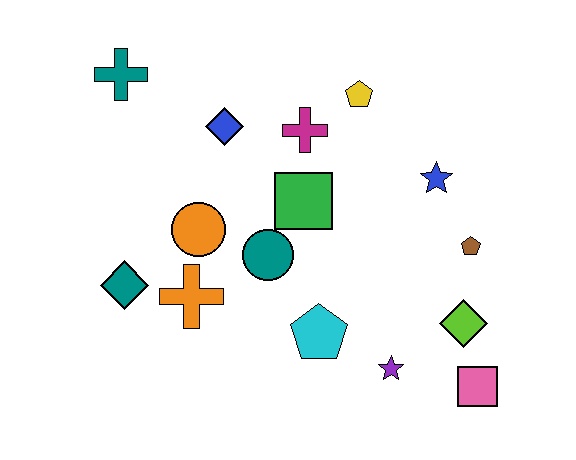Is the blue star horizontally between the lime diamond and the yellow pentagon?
Yes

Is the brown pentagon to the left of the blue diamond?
No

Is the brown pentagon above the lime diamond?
Yes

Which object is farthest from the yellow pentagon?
The pink square is farthest from the yellow pentagon.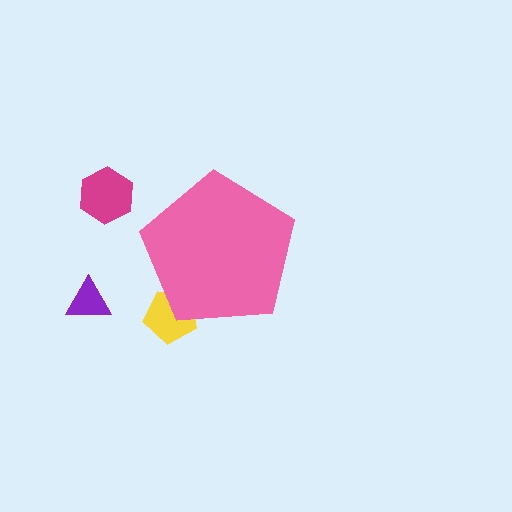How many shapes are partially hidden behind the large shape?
1 shape is partially hidden.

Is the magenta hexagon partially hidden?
No, the magenta hexagon is fully visible.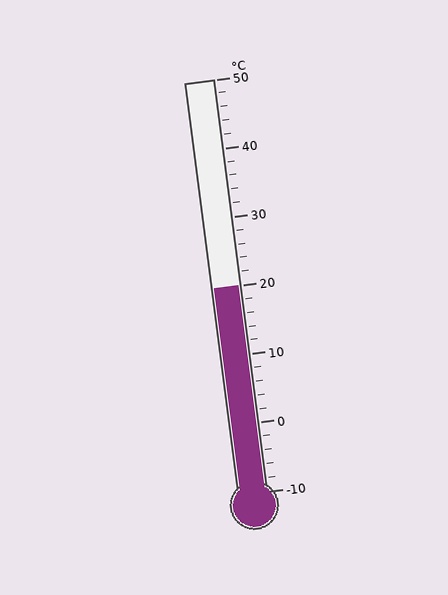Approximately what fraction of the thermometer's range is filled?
The thermometer is filled to approximately 50% of its range.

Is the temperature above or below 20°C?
The temperature is at 20°C.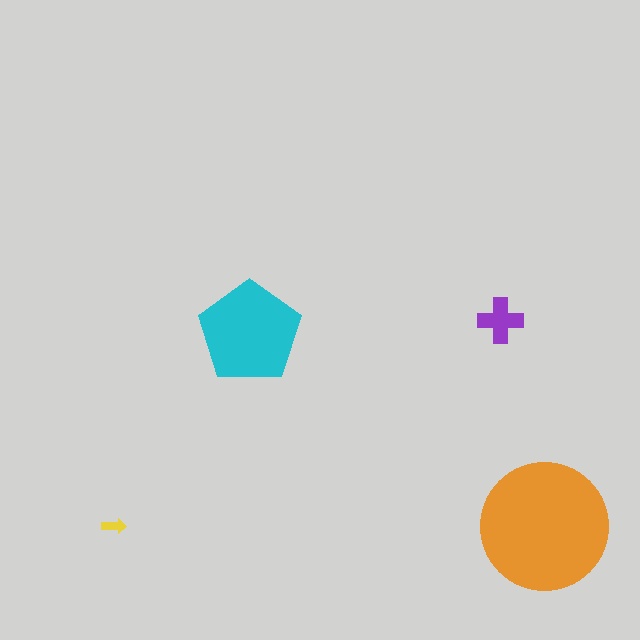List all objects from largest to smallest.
The orange circle, the cyan pentagon, the purple cross, the yellow arrow.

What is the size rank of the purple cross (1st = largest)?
3rd.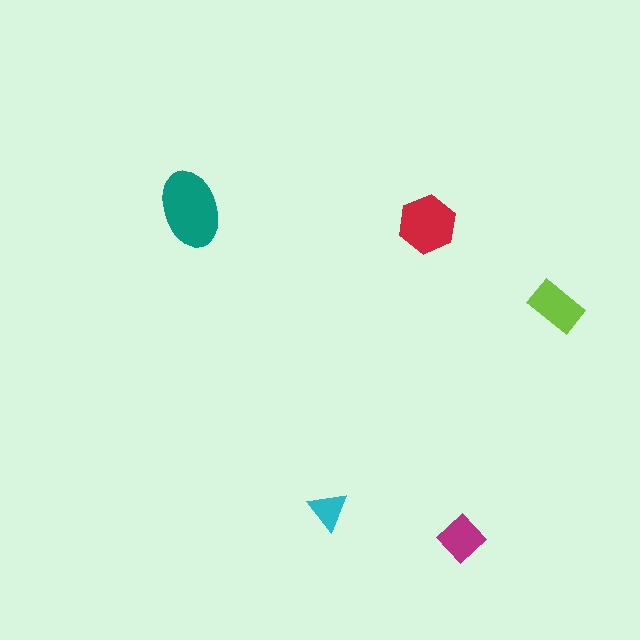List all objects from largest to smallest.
The teal ellipse, the red hexagon, the lime rectangle, the magenta diamond, the cyan triangle.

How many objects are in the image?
There are 5 objects in the image.